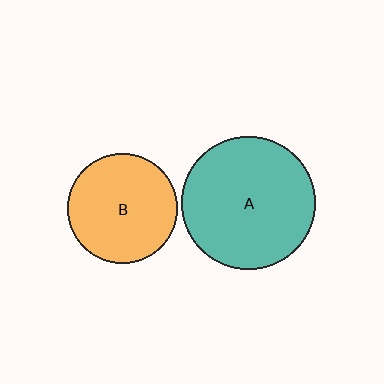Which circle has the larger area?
Circle A (teal).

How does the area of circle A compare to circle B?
Approximately 1.5 times.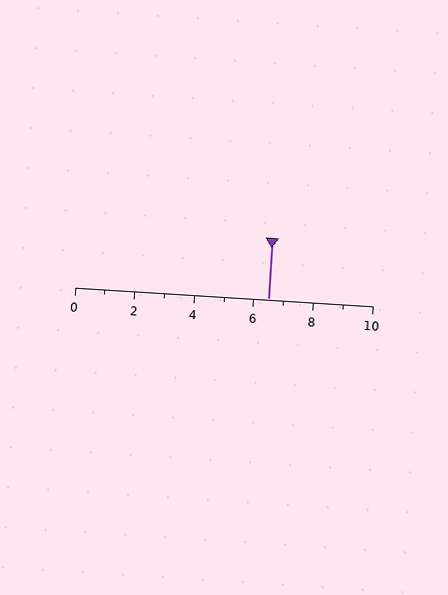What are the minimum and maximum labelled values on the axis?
The axis runs from 0 to 10.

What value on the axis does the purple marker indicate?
The marker indicates approximately 6.5.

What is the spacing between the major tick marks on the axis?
The major ticks are spaced 2 apart.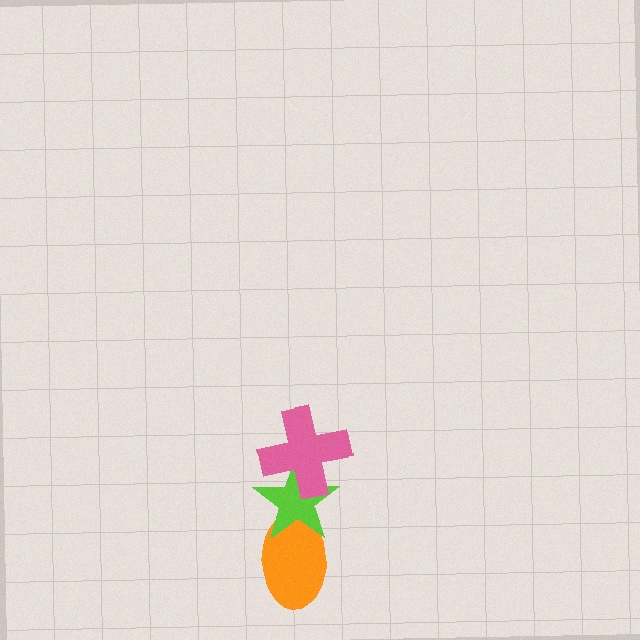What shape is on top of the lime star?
The pink cross is on top of the lime star.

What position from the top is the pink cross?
The pink cross is 1st from the top.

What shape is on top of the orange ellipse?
The lime star is on top of the orange ellipse.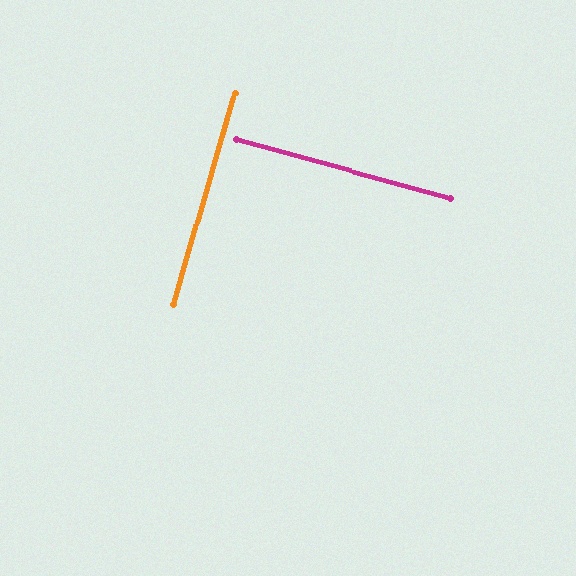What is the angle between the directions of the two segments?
Approximately 90 degrees.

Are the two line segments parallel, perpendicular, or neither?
Perpendicular — they meet at approximately 90°.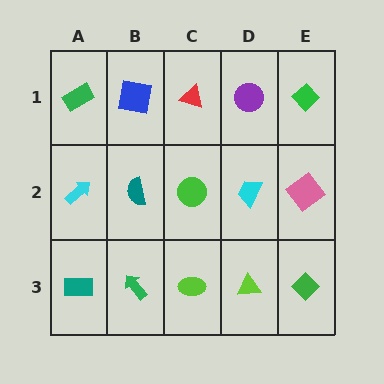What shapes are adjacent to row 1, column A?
A cyan arrow (row 2, column A), a blue square (row 1, column B).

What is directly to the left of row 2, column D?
A green circle.